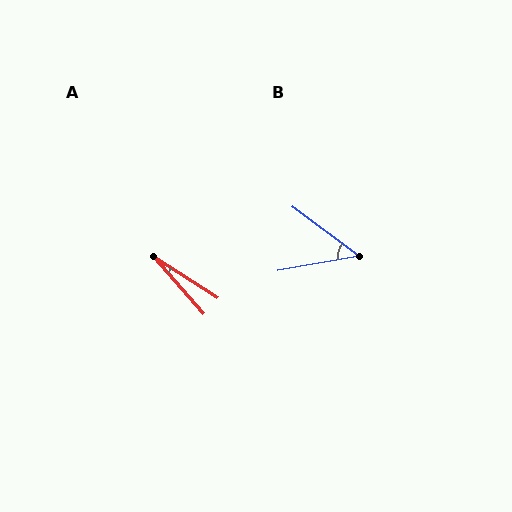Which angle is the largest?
B, at approximately 47 degrees.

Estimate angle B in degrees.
Approximately 47 degrees.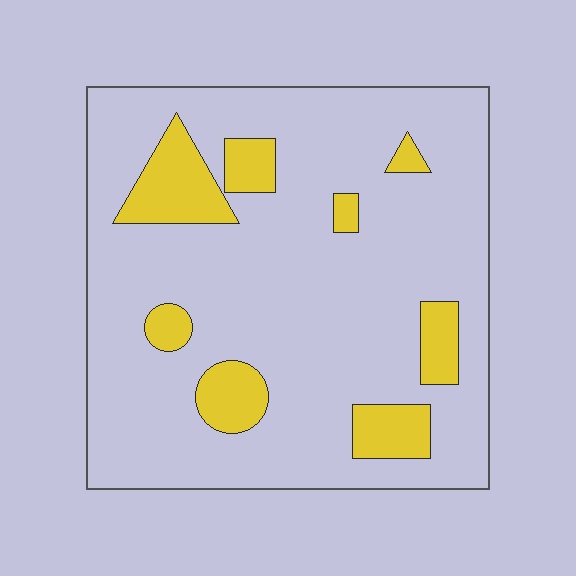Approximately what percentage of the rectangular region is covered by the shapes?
Approximately 15%.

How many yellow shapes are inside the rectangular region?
8.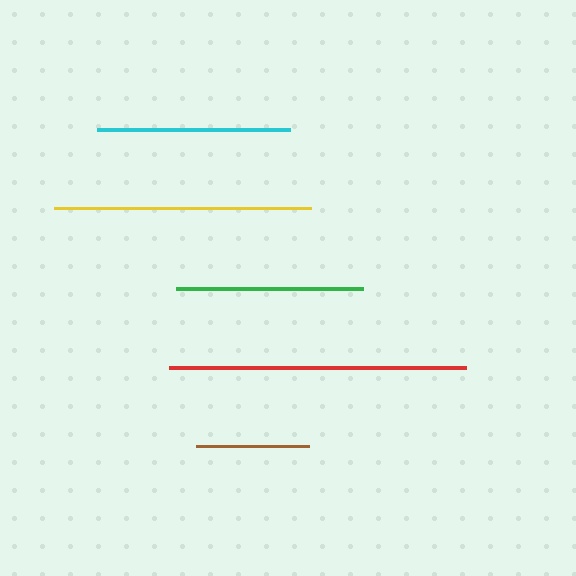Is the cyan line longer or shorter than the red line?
The red line is longer than the cyan line.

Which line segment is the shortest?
The brown line is the shortest at approximately 113 pixels.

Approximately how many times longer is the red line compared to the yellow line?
The red line is approximately 1.2 times the length of the yellow line.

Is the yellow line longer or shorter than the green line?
The yellow line is longer than the green line.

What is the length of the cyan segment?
The cyan segment is approximately 193 pixels long.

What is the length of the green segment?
The green segment is approximately 188 pixels long.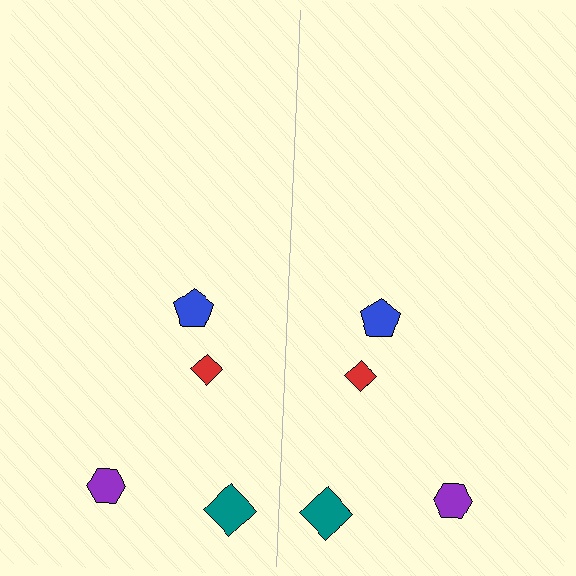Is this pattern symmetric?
Yes, this pattern has bilateral (reflection) symmetry.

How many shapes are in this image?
There are 8 shapes in this image.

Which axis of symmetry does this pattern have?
The pattern has a vertical axis of symmetry running through the center of the image.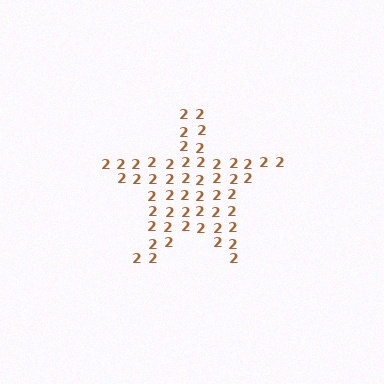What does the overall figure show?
The overall figure shows a star.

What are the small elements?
The small elements are digit 2's.